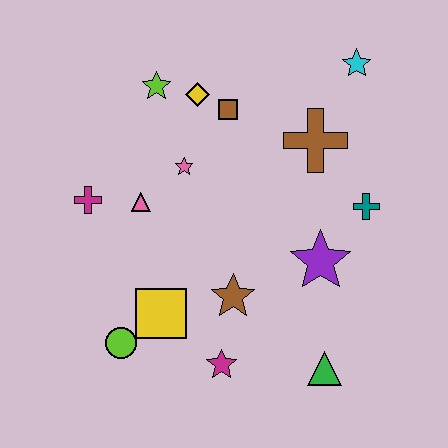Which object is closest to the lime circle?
The yellow square is closest to the lime circle.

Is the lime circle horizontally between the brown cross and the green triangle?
No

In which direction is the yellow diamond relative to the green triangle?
The yellow diamond is above the green triangle.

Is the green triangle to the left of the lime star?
No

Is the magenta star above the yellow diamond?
No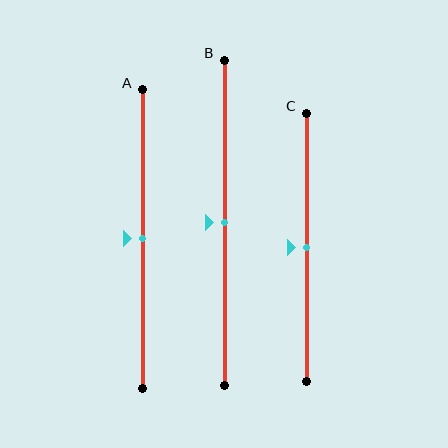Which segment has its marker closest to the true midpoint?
Segment A has its marker closest to the true midpoint.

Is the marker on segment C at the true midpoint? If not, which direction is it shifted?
Yes, the marker on segment C is at the true midpoint.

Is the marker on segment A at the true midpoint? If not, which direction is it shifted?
Yes, the marker on segment A is at the true midpoint.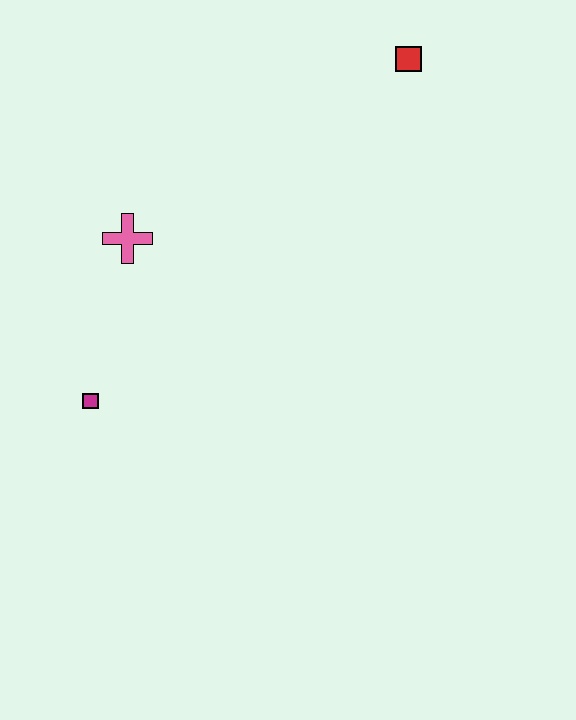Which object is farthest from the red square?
The magenta square is farthest from the red square.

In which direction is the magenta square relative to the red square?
The magenta square is below the red square.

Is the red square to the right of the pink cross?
Yes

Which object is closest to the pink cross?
The magenta square is closest to the pink cross.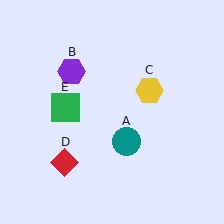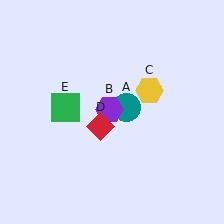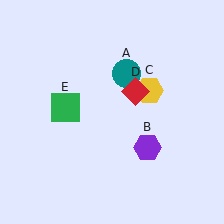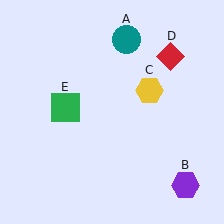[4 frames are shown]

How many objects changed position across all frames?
3 objects changed position: teal circle (object A), purple hexagon (object B), red diamond (object D).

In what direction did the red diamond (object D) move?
The red diamond (object D) moved up and to the right.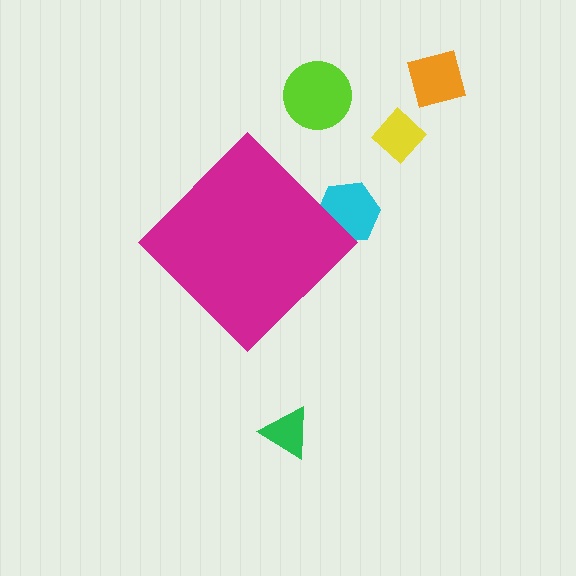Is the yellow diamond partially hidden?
No, the yellow diamond is fully visible.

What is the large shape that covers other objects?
A magenta diamond.